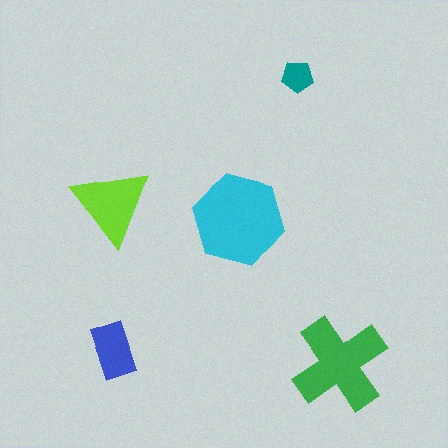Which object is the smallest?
The teal pentagon.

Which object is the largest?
The cyan hexagon.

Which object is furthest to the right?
The green cross is rightmost.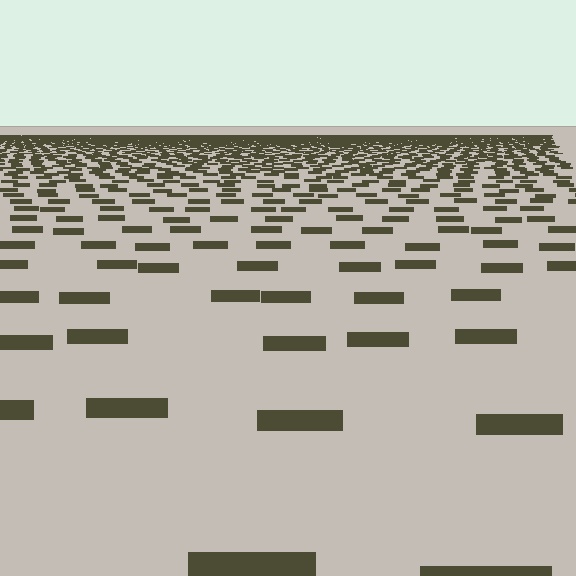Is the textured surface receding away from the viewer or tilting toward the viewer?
The surface is receding away from the viewer. Texture elements get smaller and denser toward the top.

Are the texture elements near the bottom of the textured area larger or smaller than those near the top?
Larger. Near the bottom, elements are closer to the viewer and appear at a bigger on-screen size.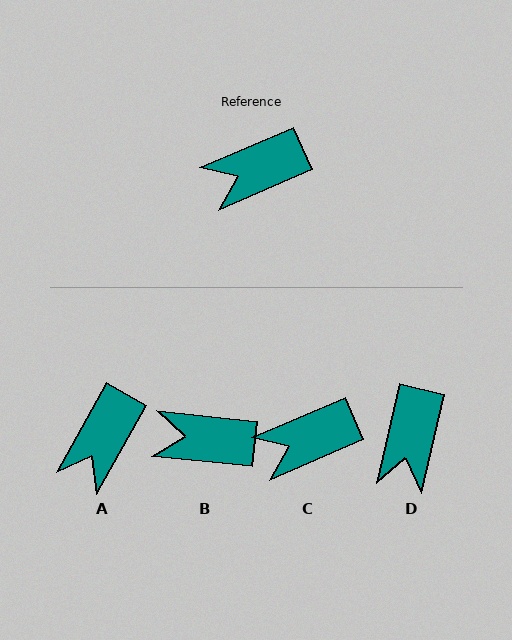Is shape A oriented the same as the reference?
No, it is off by about 38 degrees.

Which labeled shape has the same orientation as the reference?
C.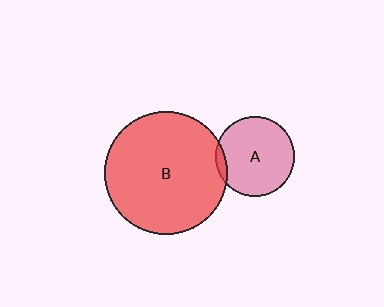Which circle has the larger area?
Circle B (red).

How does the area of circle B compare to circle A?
Approximately 2.4 times.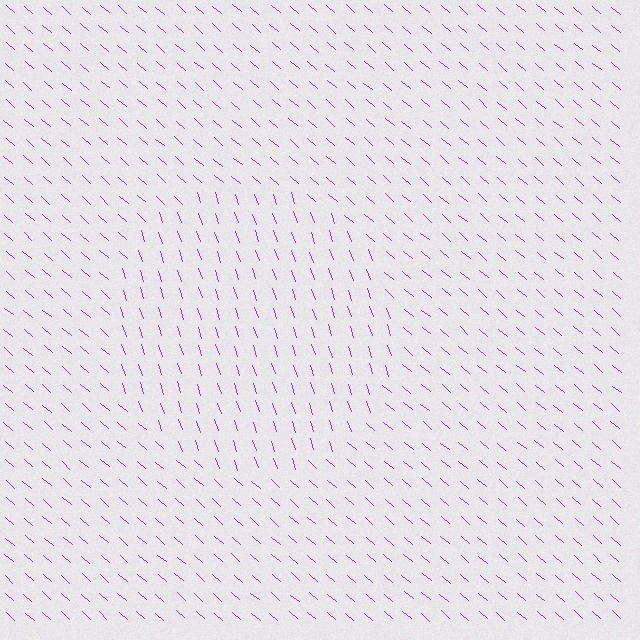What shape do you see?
I see a circle.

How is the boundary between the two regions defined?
The boundary is defined purely by a change in line orientation (approximately 31 degrees difference). All lines are the same color and thickness.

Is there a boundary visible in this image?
Yes, there is a texture boundary formed by a change in line orientation.